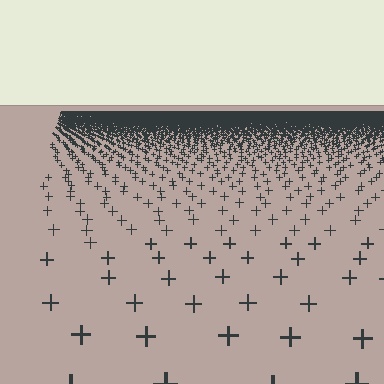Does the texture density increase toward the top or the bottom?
Density increases toward the top.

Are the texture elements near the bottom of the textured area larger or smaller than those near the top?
Larger. Near the bottom, elements are closer to the viewer and appear at a bigger on-screen size.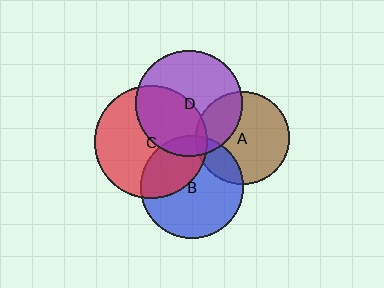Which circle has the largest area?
Circle C (red).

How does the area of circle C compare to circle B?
Approximately 1.2 times.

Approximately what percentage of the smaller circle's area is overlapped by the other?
Approximately 30%.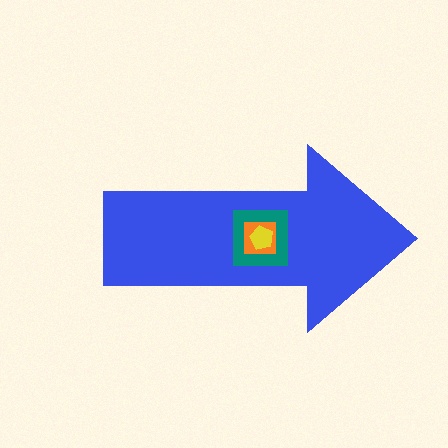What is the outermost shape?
The blue arrow.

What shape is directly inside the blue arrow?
The teal square.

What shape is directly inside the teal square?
The orange square.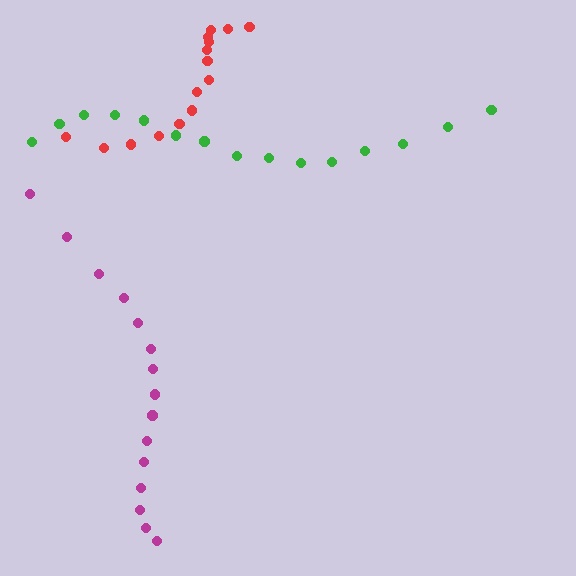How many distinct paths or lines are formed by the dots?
There are 3 distinct paths.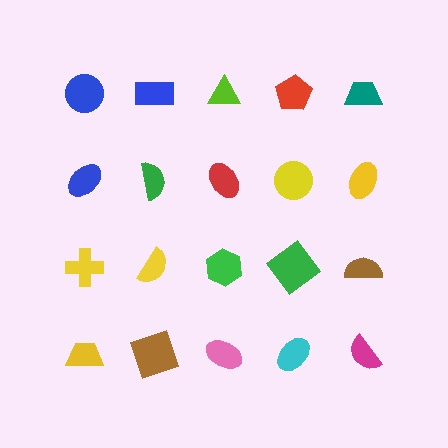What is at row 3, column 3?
A green hexagon.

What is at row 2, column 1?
A blue ellipse.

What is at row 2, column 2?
A green semicircle.